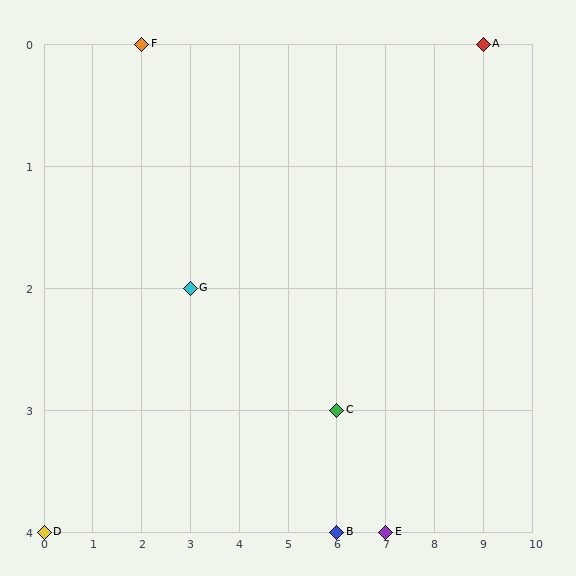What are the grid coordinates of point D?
Point D is at grid coordinates (0, 4).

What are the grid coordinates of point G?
Point G is at grid coordinates (3, 2).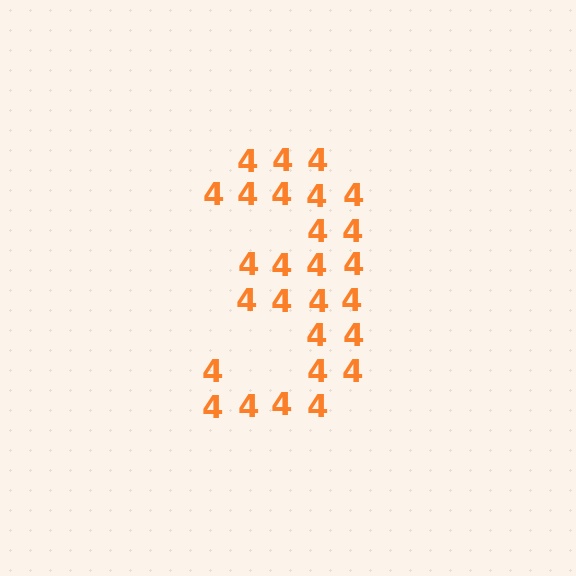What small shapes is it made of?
It is made of small digit 4's.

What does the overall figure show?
The overall figure shows the digit 3.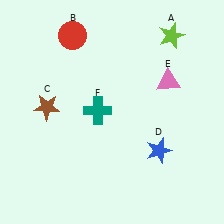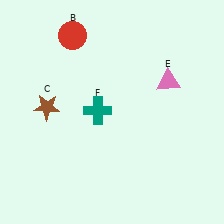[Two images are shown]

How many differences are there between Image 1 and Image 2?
There are 2 differences between the two images.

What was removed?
The blue star (D), the lime star (A) were removed in Image 2.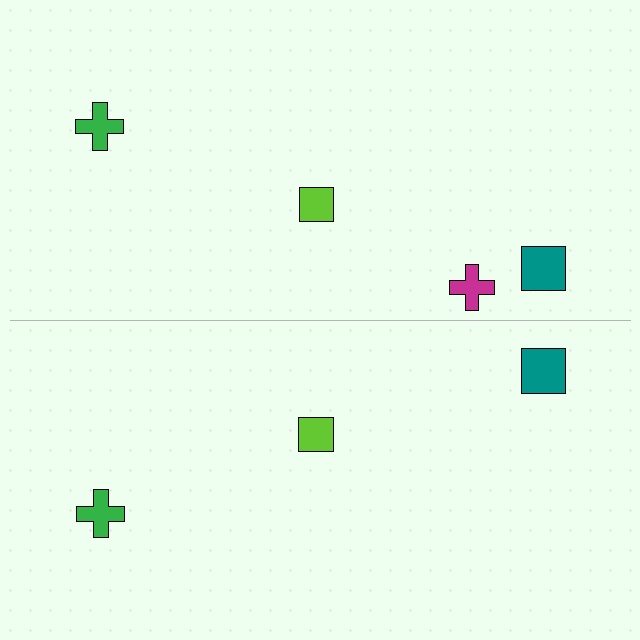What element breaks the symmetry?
A magenta cross is missing from the bottom side.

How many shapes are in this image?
There are 7 shapes in this image.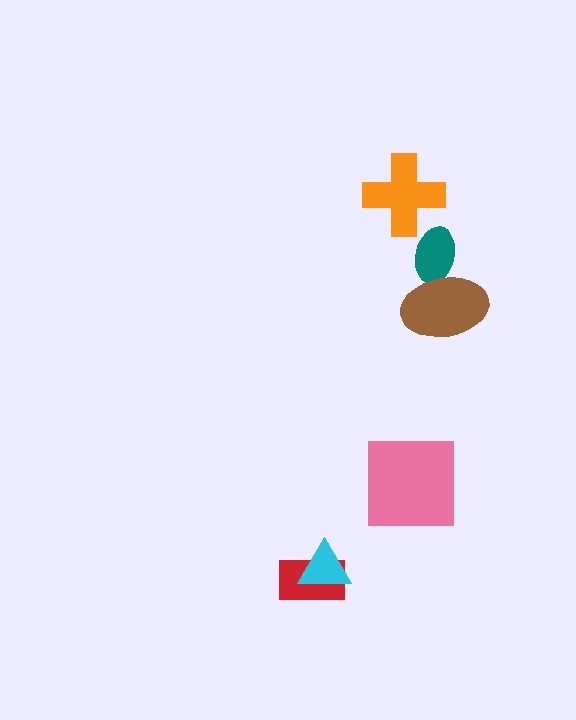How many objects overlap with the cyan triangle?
1 object overlaps with the cyan triangle.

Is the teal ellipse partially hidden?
Yes, it is partially covered by another shape.